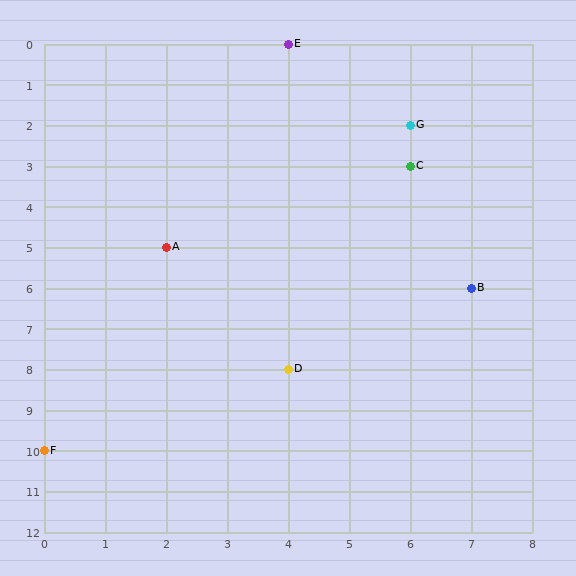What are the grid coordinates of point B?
Point B is at grid coordinates (7, 6).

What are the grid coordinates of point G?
Point G is at grid coordinates (6, 2).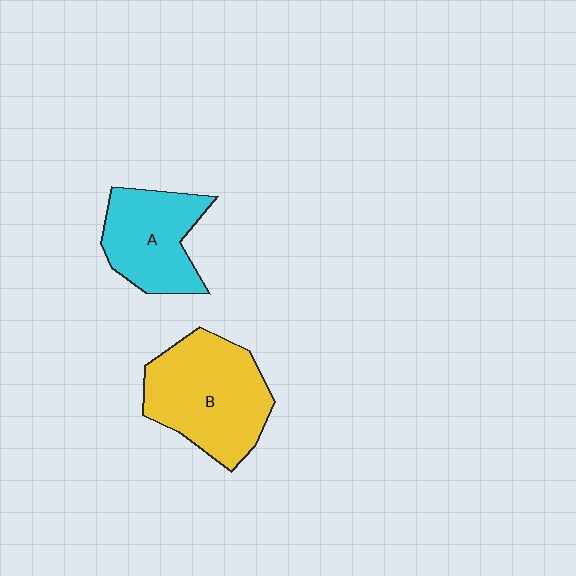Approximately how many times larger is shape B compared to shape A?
Approximately 1.4 times.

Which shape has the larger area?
Shape B (yellow).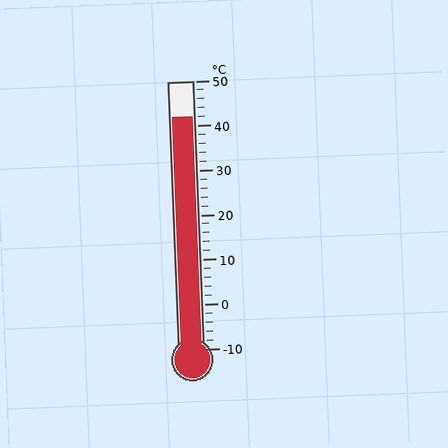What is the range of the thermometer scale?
The thermometer scale ranges from -10°C to 50°C.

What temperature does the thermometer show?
The thermometer shows approximately 42°C.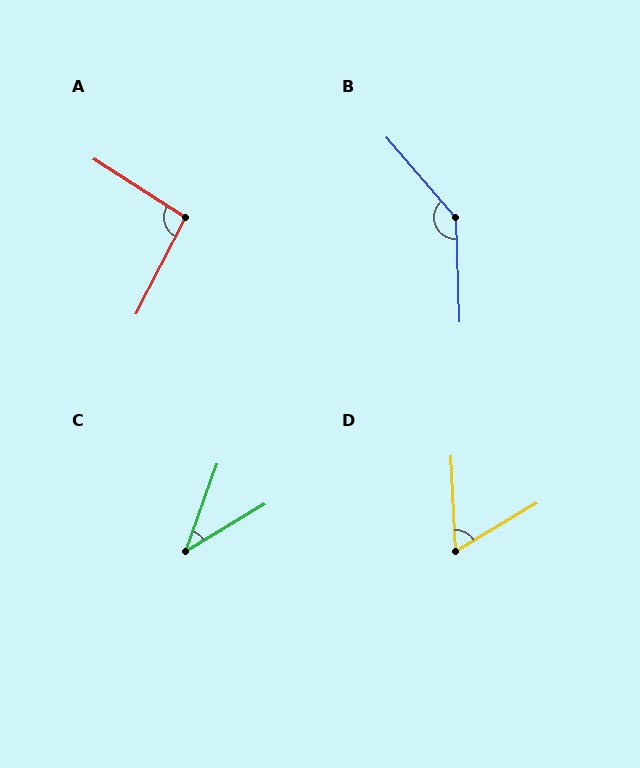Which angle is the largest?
B, at approximately 141 degrees.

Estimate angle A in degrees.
Approximately 95 degrees.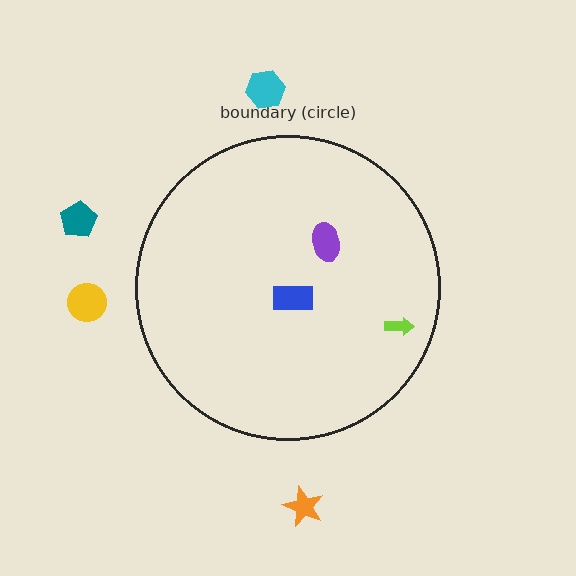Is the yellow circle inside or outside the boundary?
Outside.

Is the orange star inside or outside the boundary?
Outside.